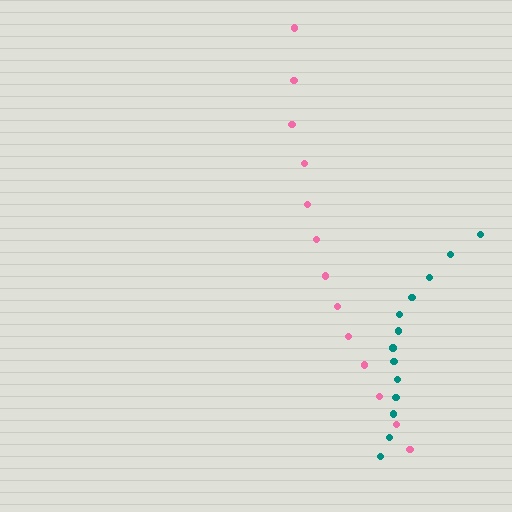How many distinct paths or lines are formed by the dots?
There are 2 distinct paths.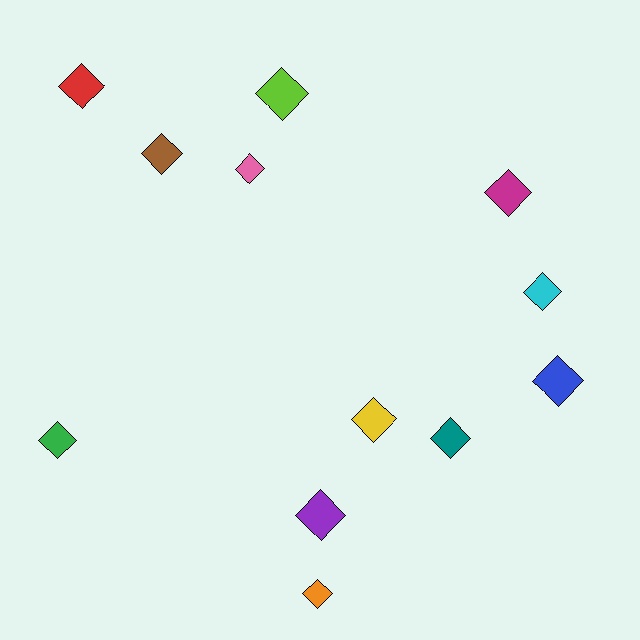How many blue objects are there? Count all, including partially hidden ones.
There is 1 blue object.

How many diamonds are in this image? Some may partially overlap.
There are 12 diamonds.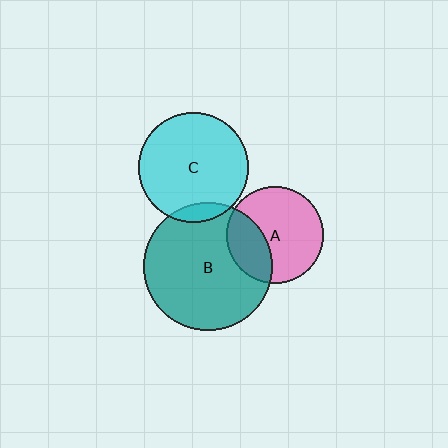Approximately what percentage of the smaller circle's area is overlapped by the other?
Approximately 30%.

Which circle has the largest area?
Circle B (teal).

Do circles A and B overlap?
Yes.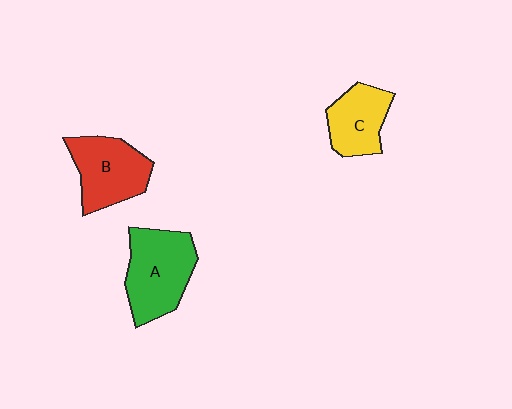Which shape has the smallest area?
Shape C (yellow).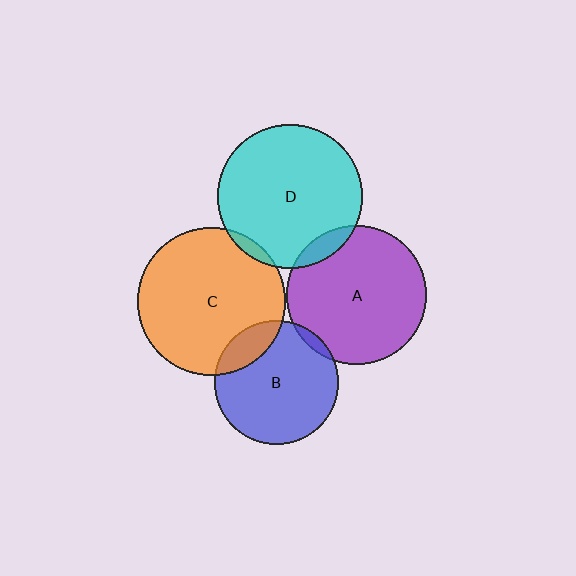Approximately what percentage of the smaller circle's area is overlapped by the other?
Approximately 5%.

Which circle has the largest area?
Circle C (orange).